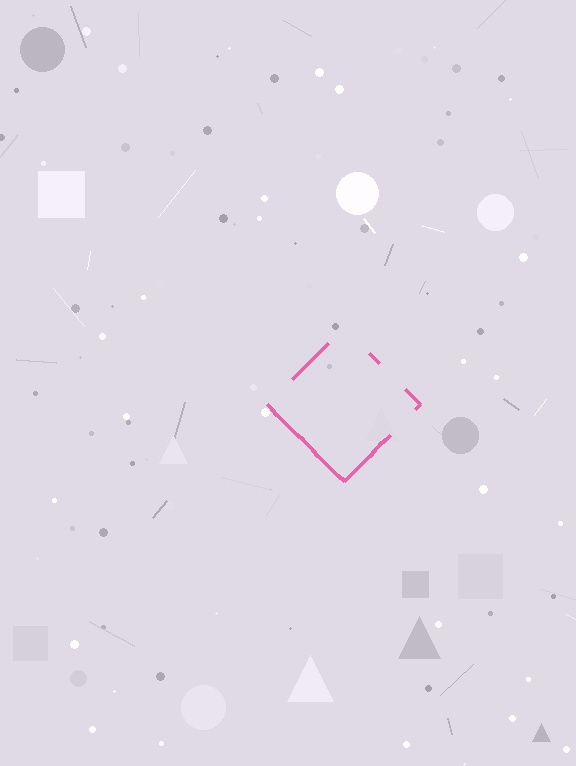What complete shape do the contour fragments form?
The contour fragments form a diamond.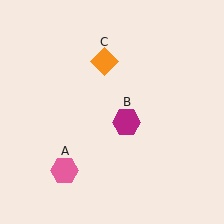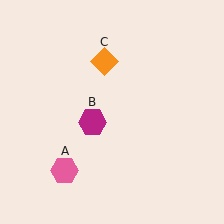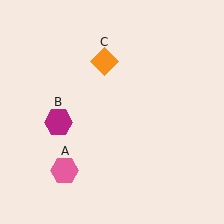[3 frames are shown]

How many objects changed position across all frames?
1 object changed position: magenta hexagon (object B).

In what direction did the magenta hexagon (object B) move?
The magenta hexagon (object B) moved left.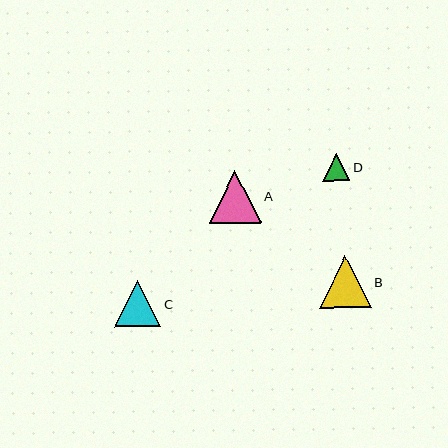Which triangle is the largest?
Triangle B is the largest with a size of approximately 52 pixels.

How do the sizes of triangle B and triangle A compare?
Triangle B and triangle A are approximately the same size.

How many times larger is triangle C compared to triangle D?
Triangle C is approximately 1.7 times the size of triangle D.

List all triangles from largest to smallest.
From largest to smallest: B, A, C, D.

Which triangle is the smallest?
Triangle D is the smallest with a size of approximately 27 pixels.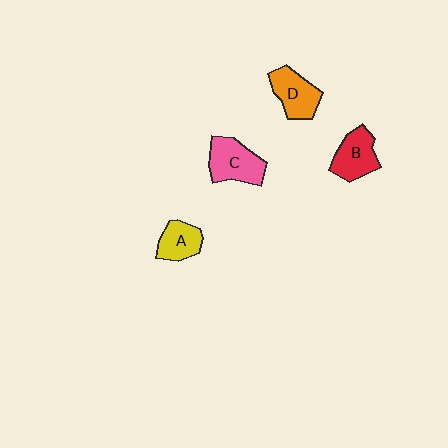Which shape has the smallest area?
Shape A (yellow).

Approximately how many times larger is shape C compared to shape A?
Approximately 1.5 times.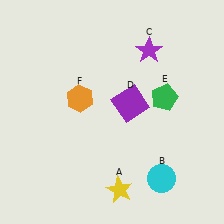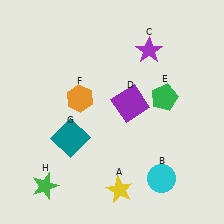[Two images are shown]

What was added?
A teal square (G), a green star (H) were added in Image 2.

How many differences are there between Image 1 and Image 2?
There are 2 differences between the two images.